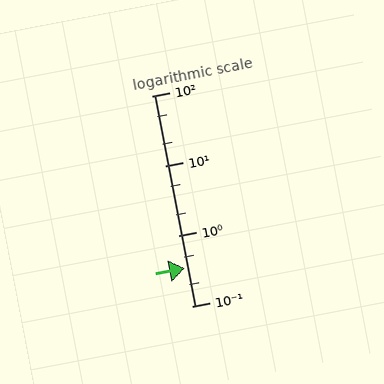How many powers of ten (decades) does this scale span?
The scale spans 3 decades, from 0.1 to 100.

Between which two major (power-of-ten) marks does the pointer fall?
The pointer is between 0.1 and 1.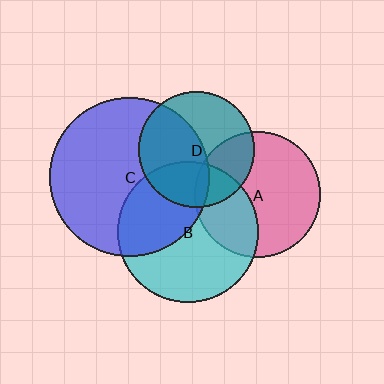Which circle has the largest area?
Circle C (blue).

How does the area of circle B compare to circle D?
Approximately 1.5 times.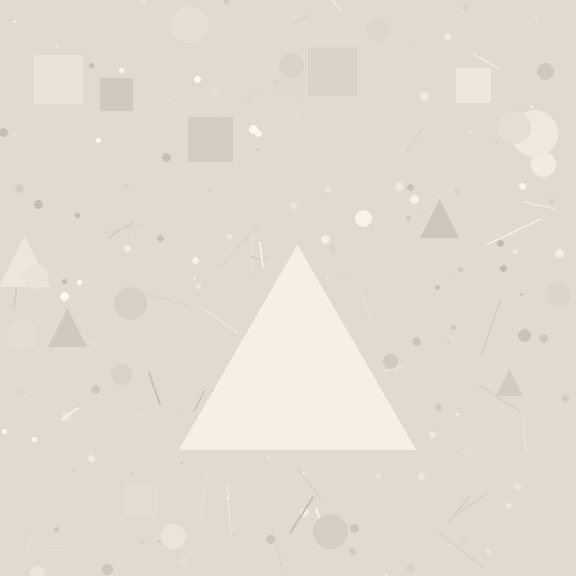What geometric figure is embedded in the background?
A triangle is embedded in the background.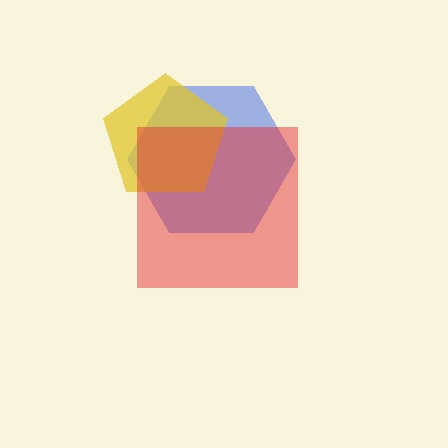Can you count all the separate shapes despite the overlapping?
Yes, there are 3 separate shapes.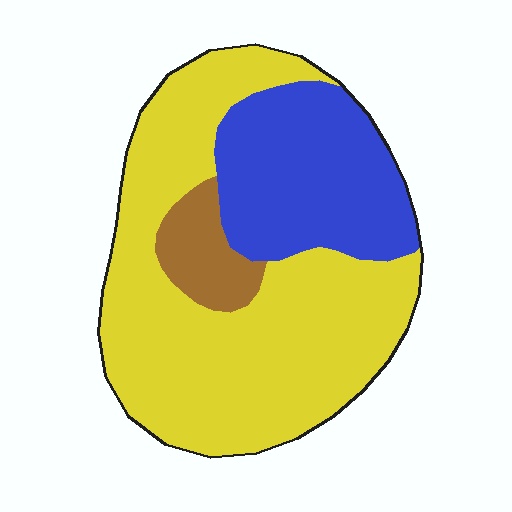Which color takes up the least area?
Brown, at roughly 10%.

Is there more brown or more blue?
Blue.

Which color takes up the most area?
Yellow, at roughly 65%.